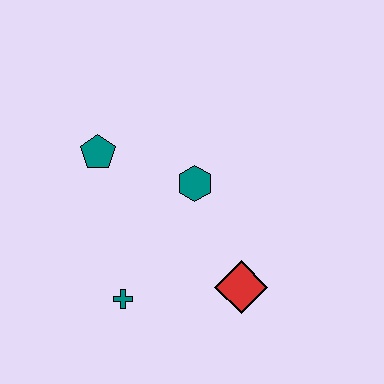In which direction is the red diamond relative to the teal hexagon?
The red diamond is below the teal hexagon.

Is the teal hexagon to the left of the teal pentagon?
No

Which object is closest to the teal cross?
The red diamond is closest to the teal cross.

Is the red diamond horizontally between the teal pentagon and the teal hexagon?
No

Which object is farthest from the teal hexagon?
The teal cross is farthest from the teal hexagon.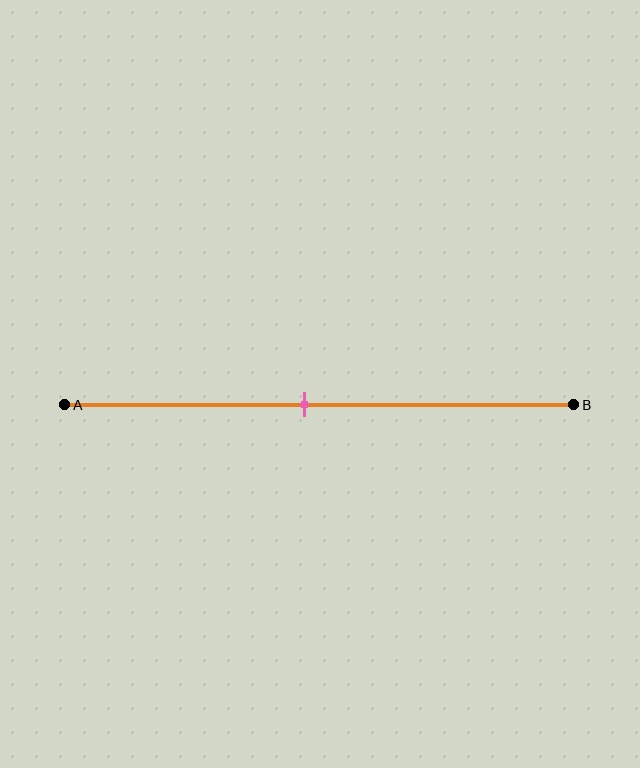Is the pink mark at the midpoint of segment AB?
Yes, the mark is approximately at the midpoint.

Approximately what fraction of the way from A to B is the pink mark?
The pink mark is approximately 45% of the way from A to B.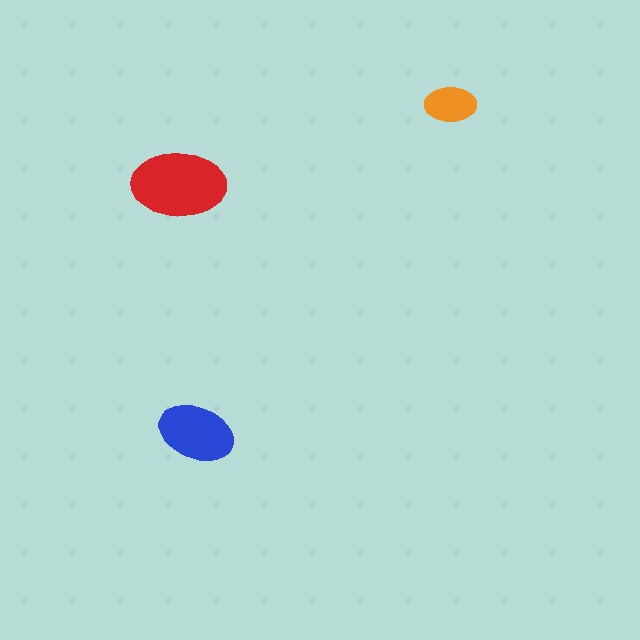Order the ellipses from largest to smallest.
the red one, the blue one, the orange one.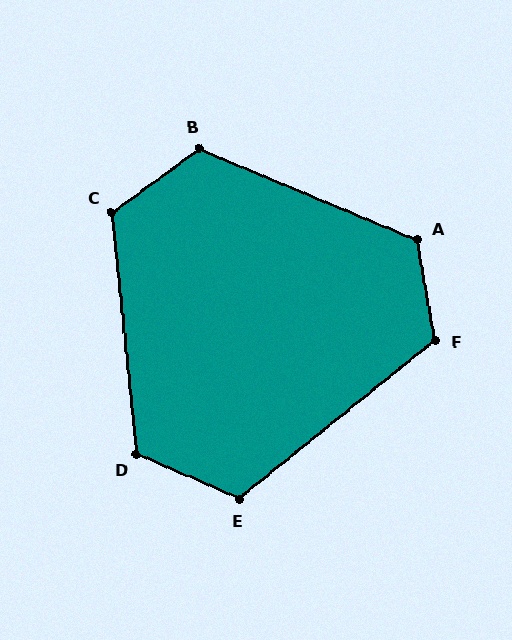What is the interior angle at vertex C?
Approximately 120 degrees (obtuse).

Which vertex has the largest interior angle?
A, at approximately 123 degrees.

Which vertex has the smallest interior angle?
E, at approximately 117 degrees.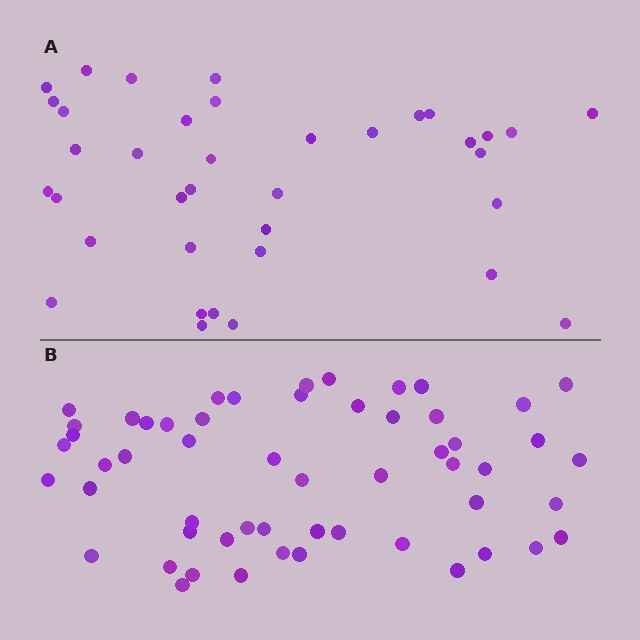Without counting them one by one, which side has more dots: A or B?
Region B (the bottom region) has more dots.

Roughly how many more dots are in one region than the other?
Region B has approximately 20 more dots than region A.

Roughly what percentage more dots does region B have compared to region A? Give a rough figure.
About 50% more.